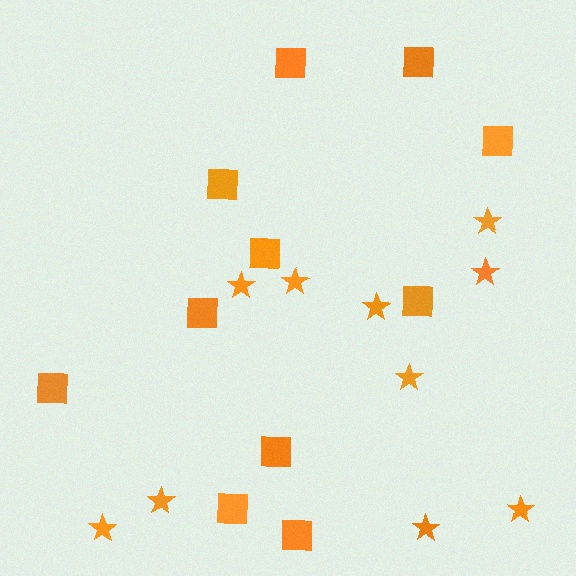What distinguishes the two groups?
There are 2 groups: one group of squares (11) and one group of stars (10).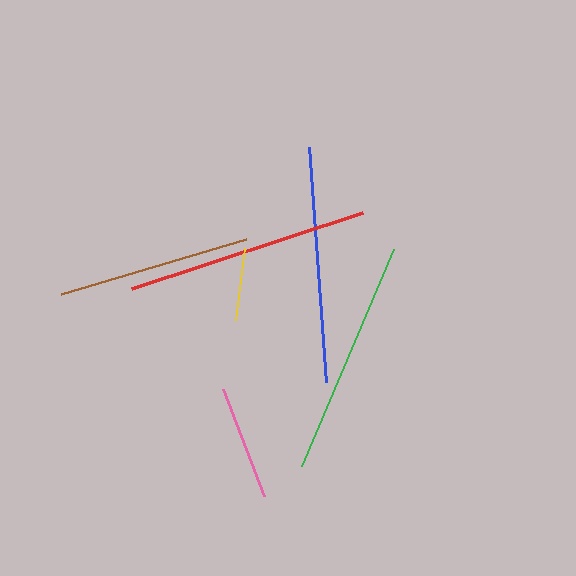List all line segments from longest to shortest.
From longest to shortest: red, green, blue, brown, pink, yellow.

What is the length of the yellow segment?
The yellow segment is approximately 73 pixels long.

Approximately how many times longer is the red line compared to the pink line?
The red line is approximately 2.1 times the length of the pink line.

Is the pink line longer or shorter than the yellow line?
The pink line is longer than the yellow line.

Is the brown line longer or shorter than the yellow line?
The brown line is longer than the yellow line.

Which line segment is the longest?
The red line is the longest at approximately 243 pixels.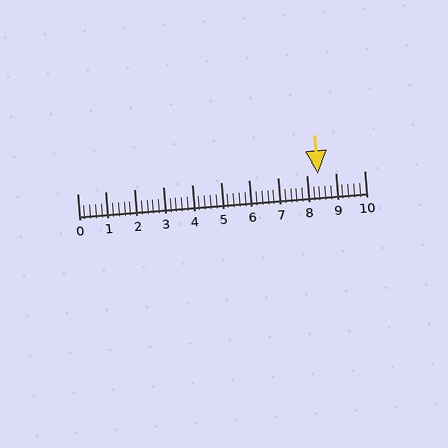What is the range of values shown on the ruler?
The ruler shows values from 0 to 10.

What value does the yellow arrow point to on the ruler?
The yellow arrow points to approximately 8.4.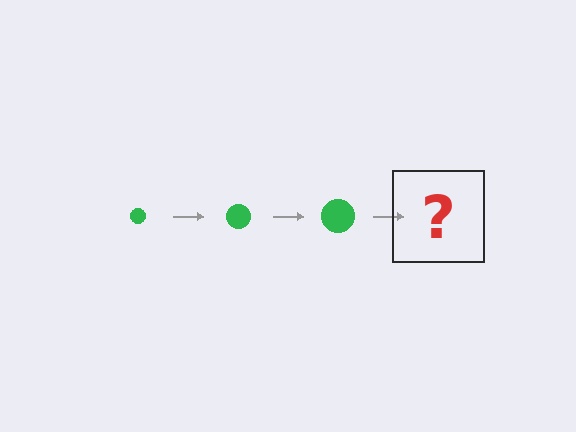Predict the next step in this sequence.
The next step is a green circle, larger than the previous one.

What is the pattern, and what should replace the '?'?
The pattern is that the circle gets progressively larger each step. The '?' should be a green circle, larger than the previous one.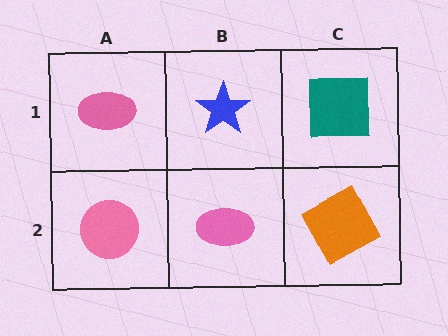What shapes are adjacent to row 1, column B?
A pink ellipse (row 2, column B), a pink ellipse (row 1, column A), a teal square (row 1, column C).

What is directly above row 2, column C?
A teal square.